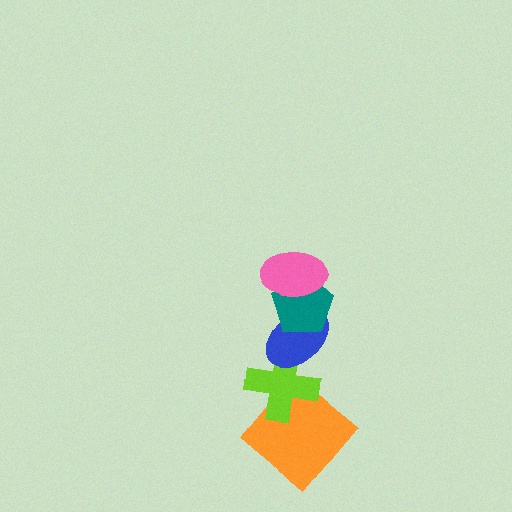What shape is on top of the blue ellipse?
The teal pentagon is on top of the blue ellipse.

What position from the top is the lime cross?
The lime cross is 4th from the top.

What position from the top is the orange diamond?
The orange diamond is 5th from the top.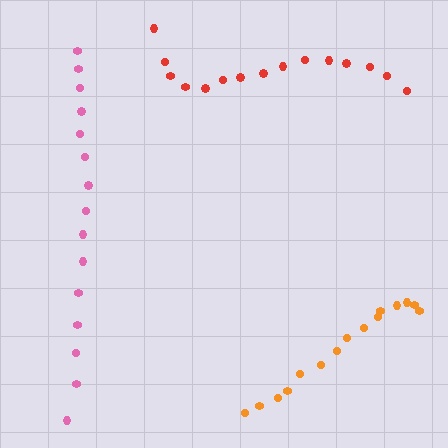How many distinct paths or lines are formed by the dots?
There are 3 distinct paths.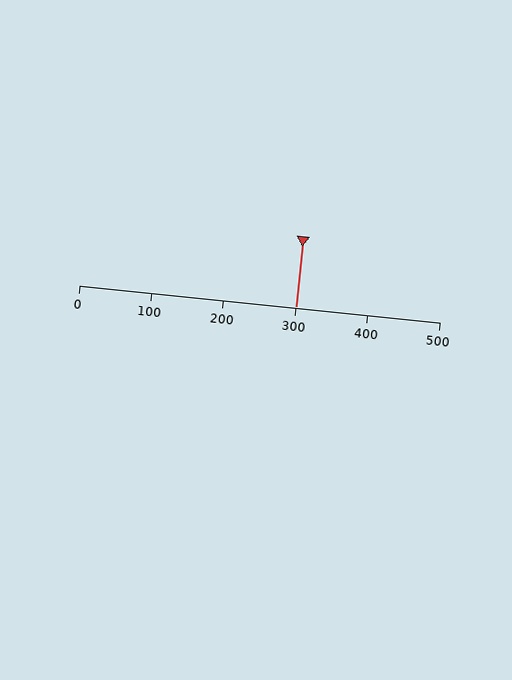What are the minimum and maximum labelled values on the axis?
The axis runs from 0 to 500.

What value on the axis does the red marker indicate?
The marker indicates approximately 300.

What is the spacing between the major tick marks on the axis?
The major ticks are spaced 100 apart.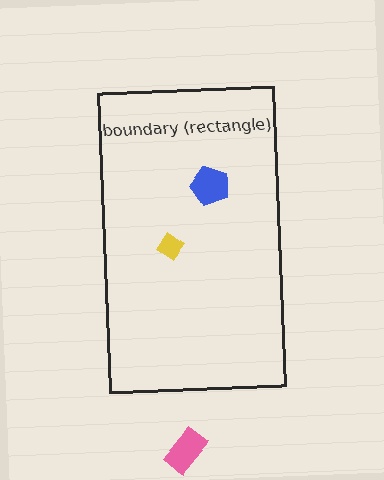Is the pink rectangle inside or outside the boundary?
Outside.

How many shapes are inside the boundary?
2 inside, 1 outside.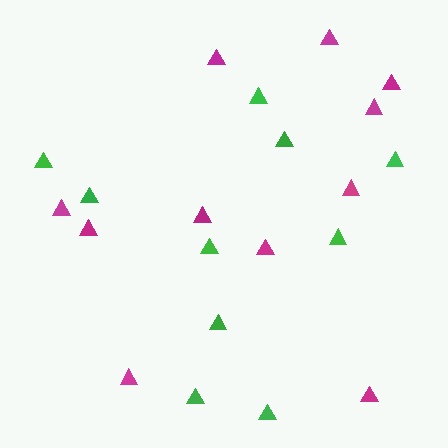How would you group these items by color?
There are 2 groups: one group of green triangles (10) and one group of magenta triangles (11).